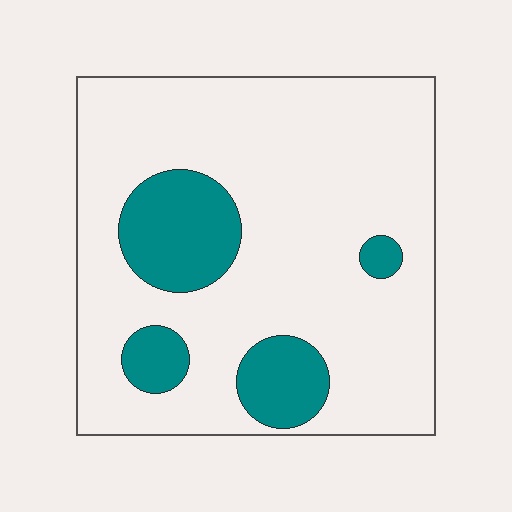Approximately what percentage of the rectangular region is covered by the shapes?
Approximately 20%.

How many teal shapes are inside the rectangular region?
4.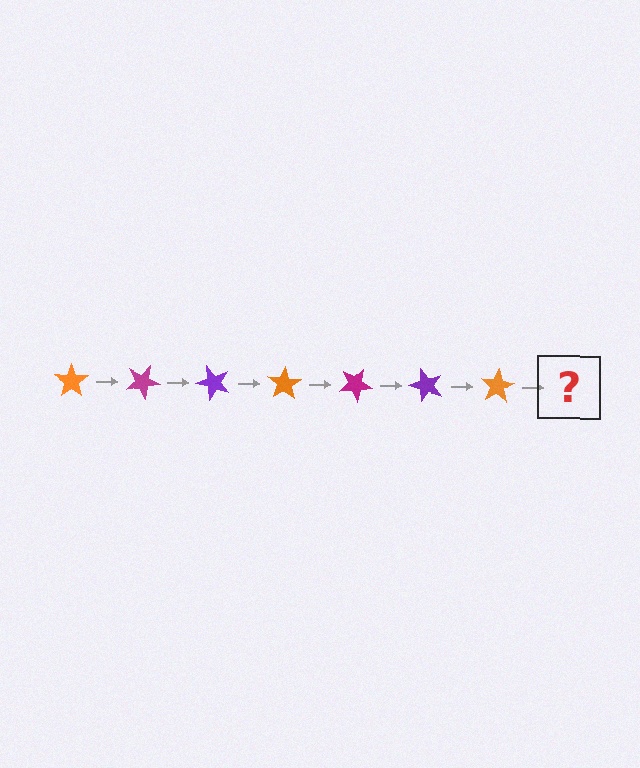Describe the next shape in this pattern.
It should be a magenta star, rotated 175 degrees from the start.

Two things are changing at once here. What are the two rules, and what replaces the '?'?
The two rules are that it rotates 25 degrees each step and the color cycles through orange, magenta, and purple. The '?' should be a magenta star, rotated 175 degrees from the start.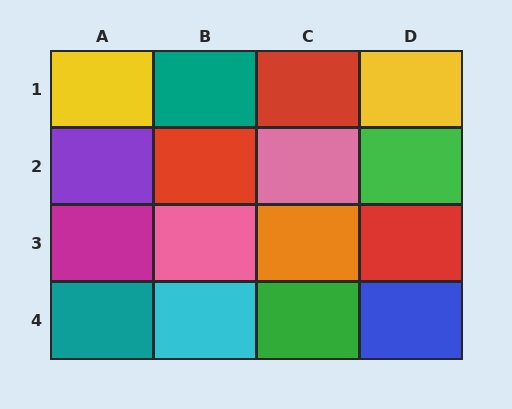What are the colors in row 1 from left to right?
Yellow, teal, red, yellow.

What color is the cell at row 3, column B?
Pink.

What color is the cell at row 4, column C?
Green.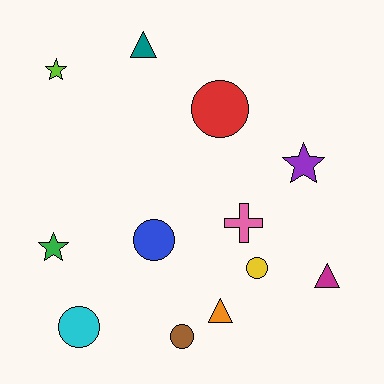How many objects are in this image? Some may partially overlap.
There are 12 objects.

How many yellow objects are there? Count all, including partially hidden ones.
There is 1 yellow object.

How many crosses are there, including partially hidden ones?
There is 1 cross.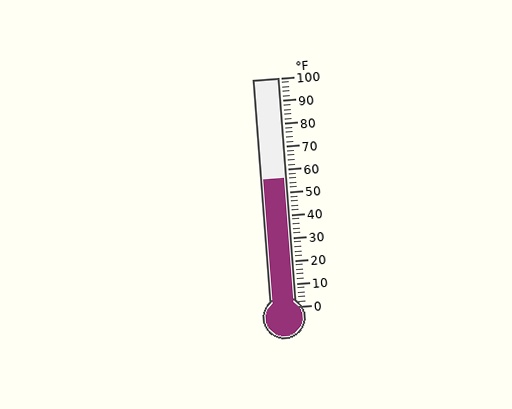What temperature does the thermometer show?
The thermometer shows approximately 56°F.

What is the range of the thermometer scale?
The thermometer scale ranges from 0°F to 100°F.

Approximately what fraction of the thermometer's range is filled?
The thermometer is filled to approximately 55% of its range.